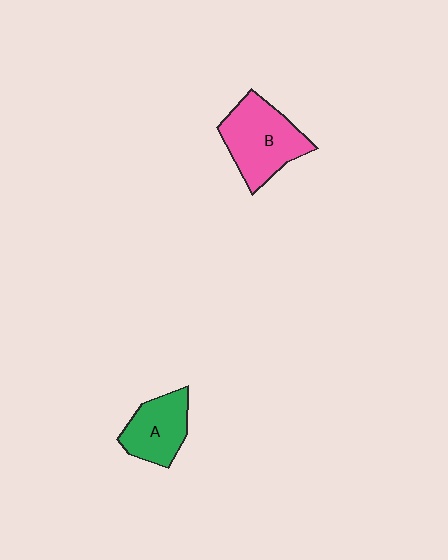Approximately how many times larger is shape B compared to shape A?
Approximately 1.4 times.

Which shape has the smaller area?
Shape A (green).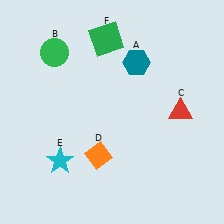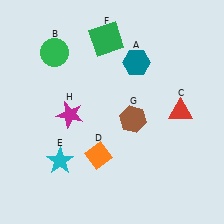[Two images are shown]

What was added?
A brown hexagon (G), a magenta star (H) were added in Image 2.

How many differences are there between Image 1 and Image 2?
There are 2 differences between the two images.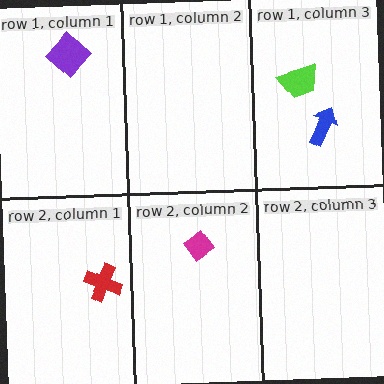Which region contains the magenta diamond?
The row 2, column 2 region.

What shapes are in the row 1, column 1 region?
The purple diamond.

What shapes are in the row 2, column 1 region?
The red cross.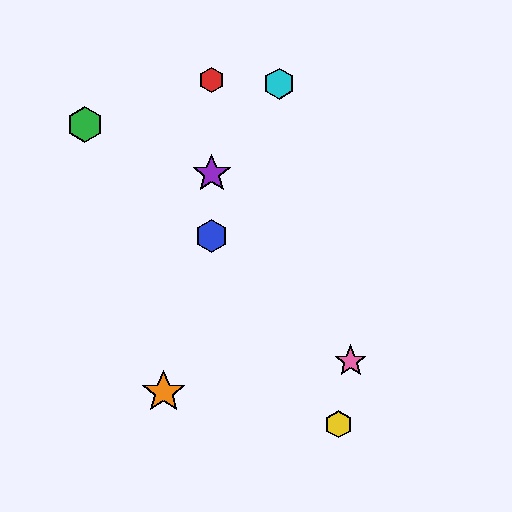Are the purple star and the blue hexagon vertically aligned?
Yes, both are at x≈212.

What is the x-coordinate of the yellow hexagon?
The yellow hexagon is at x≈339.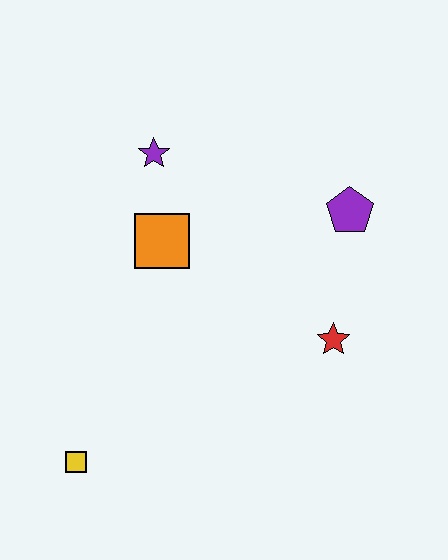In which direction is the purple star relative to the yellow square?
The purple star is above the yellow square.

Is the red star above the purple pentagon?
No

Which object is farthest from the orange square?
The yellow square is farthest from the orange square.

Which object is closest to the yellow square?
The orange square is closest to the yellow square.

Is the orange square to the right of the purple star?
Yes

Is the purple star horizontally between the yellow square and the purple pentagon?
Yes